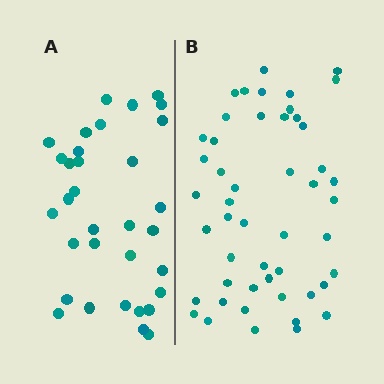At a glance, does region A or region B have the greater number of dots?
Region B (the right region) has more dots.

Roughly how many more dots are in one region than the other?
Region B has approximately 15 more dots than region A.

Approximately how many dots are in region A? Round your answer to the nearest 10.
About 30 dots. (The exact count is 33, which rounds to 30.)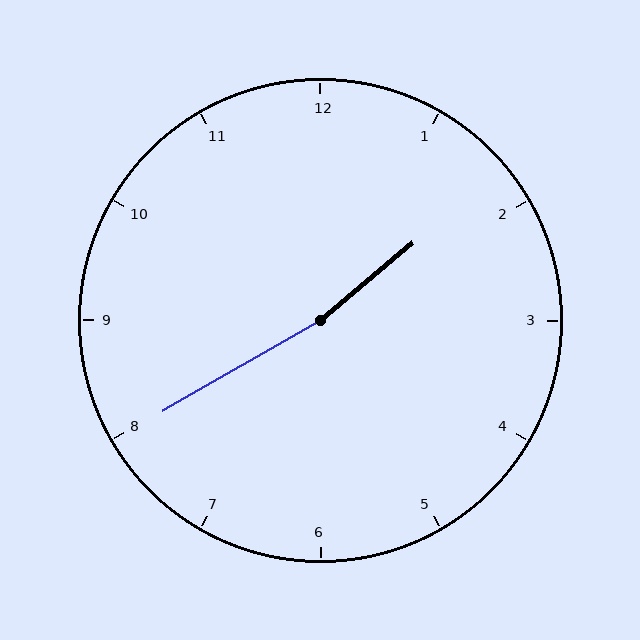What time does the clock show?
1:40.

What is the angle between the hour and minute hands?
Approximately 170 degrees.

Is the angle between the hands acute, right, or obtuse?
It is obtuse.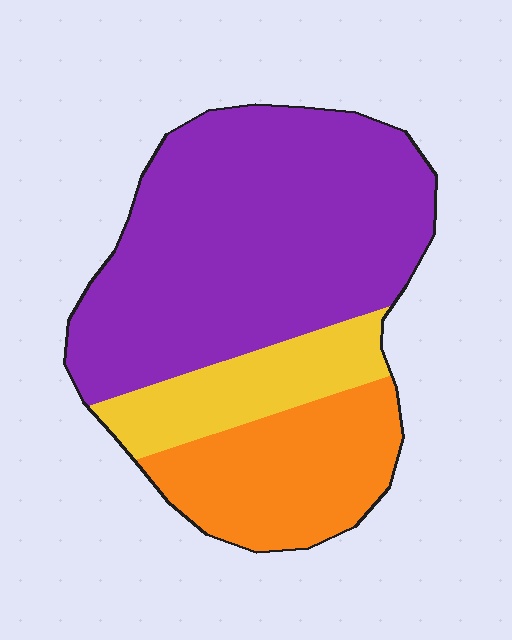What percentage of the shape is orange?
Orange takes up about one quarter (1/4) of the shape.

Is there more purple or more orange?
Purple.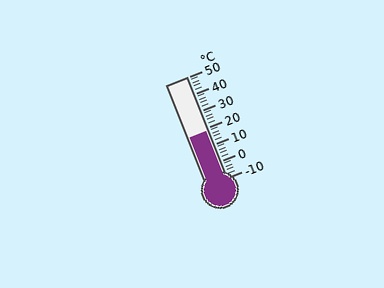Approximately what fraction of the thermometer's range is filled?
The thermometer is filled to approximately 45% of its range.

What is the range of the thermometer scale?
The thermometer scale ranges from -10°C to 50°C.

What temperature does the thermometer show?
The thermometer shows approximately 18°C.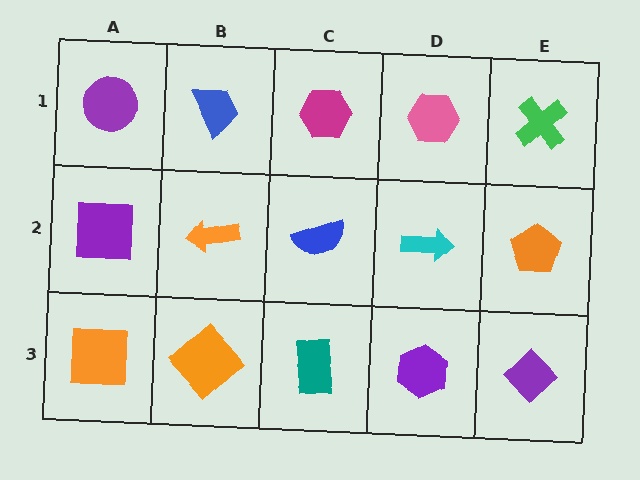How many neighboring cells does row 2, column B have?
4.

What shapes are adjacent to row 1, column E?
An orange pentagon (row 2, column E), a pink hexagon (row 1, column D).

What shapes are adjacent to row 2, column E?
A green cross (row 1, column E), a purple diamond (row 3, column E), a cyan arrow (row 2, column D).